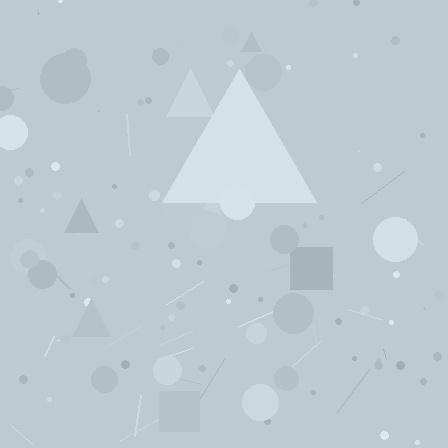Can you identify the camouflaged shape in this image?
The camouflaged shape is a triangle.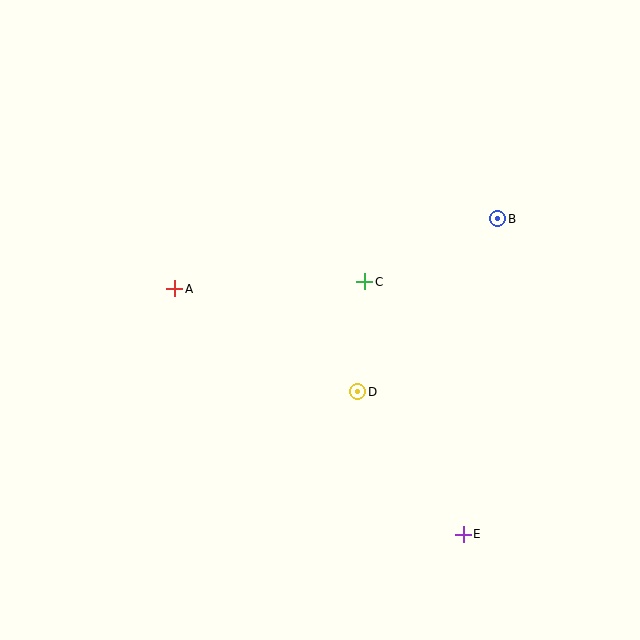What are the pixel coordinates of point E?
Point E is at (463, 534).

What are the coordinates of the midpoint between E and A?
The midpoint between E and A is at (319, 411).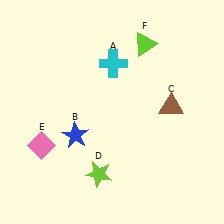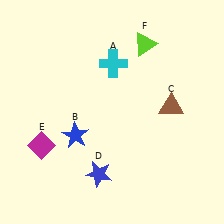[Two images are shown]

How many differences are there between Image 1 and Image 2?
There are 2 differences between the two images.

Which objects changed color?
D changed from lime to blue. E changed from pink to magenta.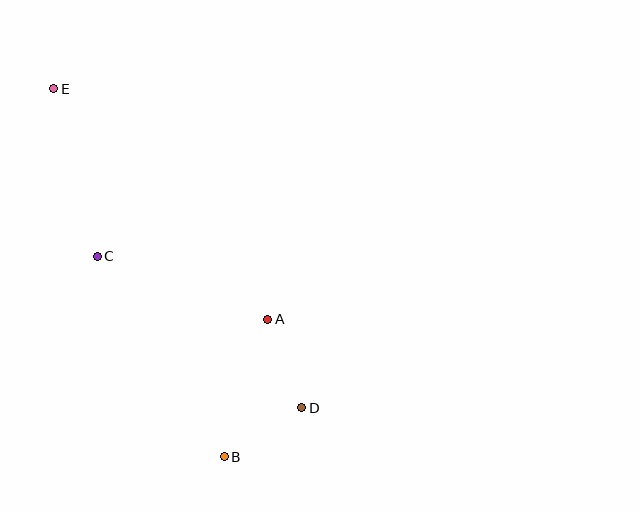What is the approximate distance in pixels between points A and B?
The distance between A and B is approximately 144 pixels.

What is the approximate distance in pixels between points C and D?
The distance between C and D is approximately 254 pixels.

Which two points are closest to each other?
Points B and D are closest to each other.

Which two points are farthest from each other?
Points B and E are farthest from each other.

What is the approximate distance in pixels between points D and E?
The distance between D and E is approximately 404 pixels.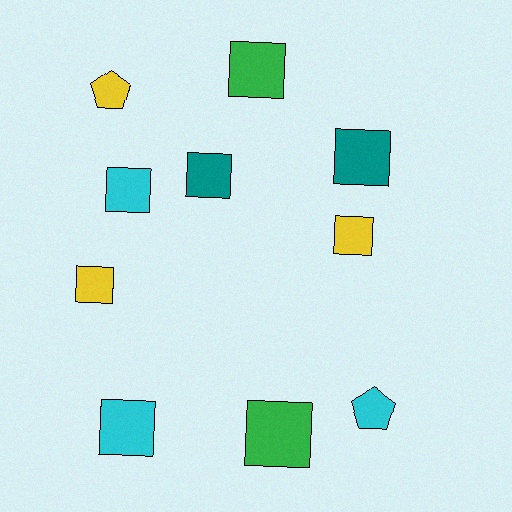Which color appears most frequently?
Cyan, with 3 objects.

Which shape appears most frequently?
Square, with 8 objects.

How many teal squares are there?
There are 2 teal squares.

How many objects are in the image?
There are 10 objects.